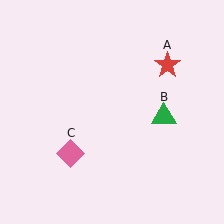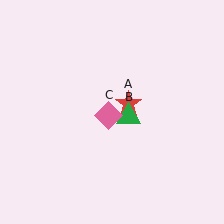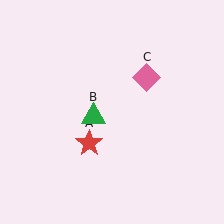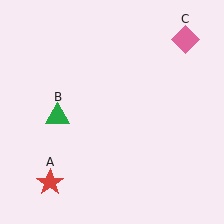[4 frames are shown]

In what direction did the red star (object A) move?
The red star (object A) moved down and to the left.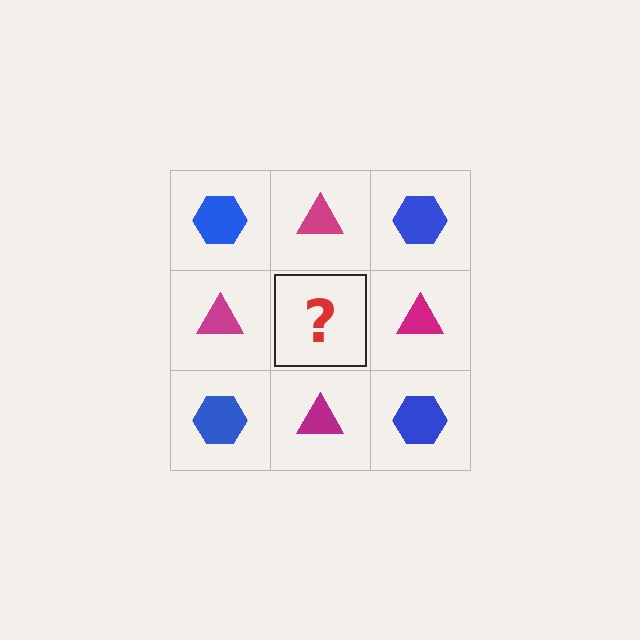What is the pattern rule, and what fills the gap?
The rule is that it alternates blue hexagon and magenta triangle in a checkerboard pattern. The gap should be filled with a blue hexagon.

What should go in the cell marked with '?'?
The missing cell should contain a blue hexagon.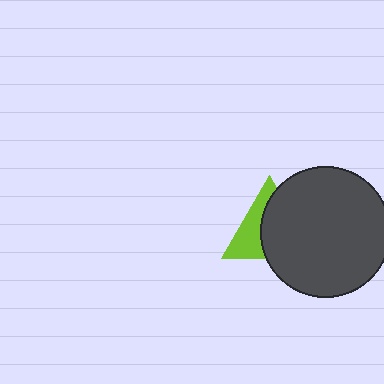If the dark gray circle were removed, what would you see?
You would see the complete lime triangle.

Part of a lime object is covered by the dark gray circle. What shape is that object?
It is a triangle.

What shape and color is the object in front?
The object in front is a dark gray circle.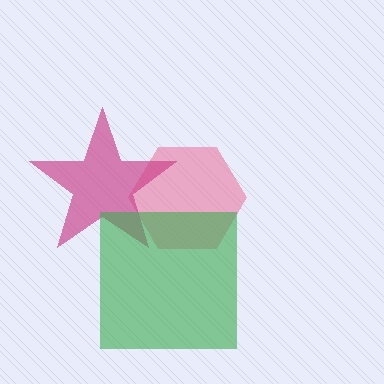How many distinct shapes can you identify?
There are 3 distinct shapes: a pink hexagon, a magenta star, a green square.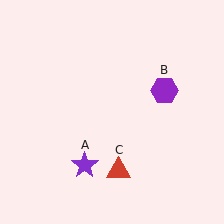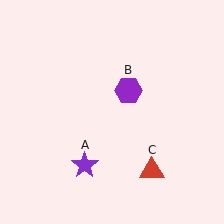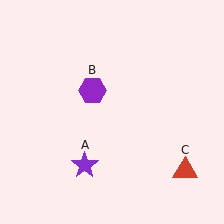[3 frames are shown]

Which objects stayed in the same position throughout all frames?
Purple star (object A) remained stationary.